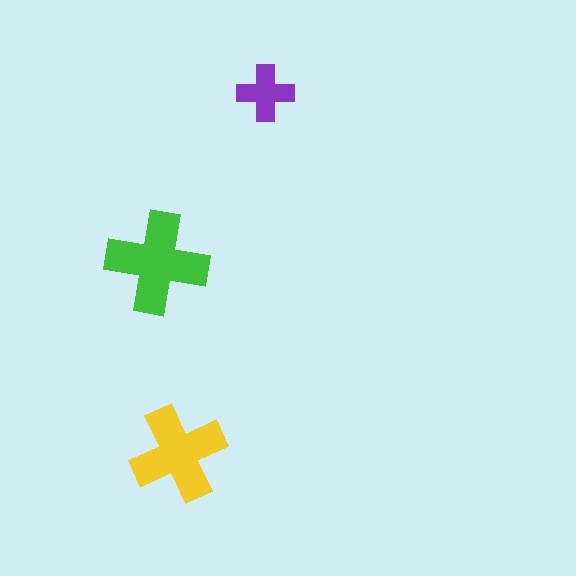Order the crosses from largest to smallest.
the green one, the yellow one, the purple one.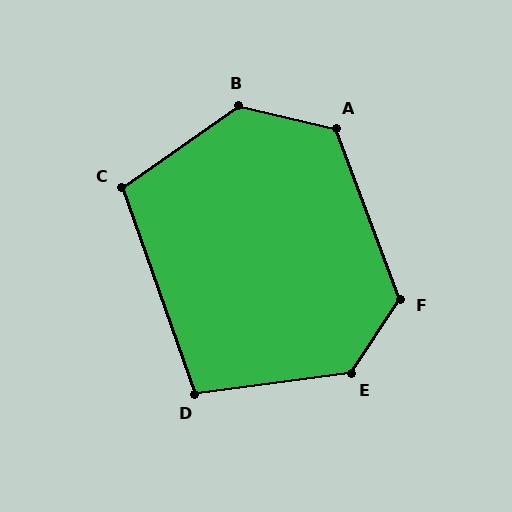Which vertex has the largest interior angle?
B, at approximately 132 degrees.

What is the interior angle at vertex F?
Approximately 126 degrees (obtuse).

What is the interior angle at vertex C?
Approximately 105 degrees (obtuse).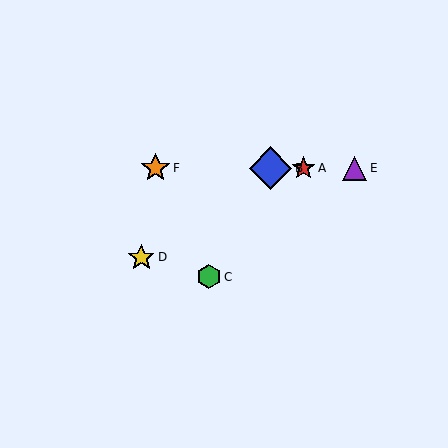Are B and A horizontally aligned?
Yes, both are at y≈168.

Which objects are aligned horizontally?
Objects A, B, E, F are aligned horizontally.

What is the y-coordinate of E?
Object E is at y≈168.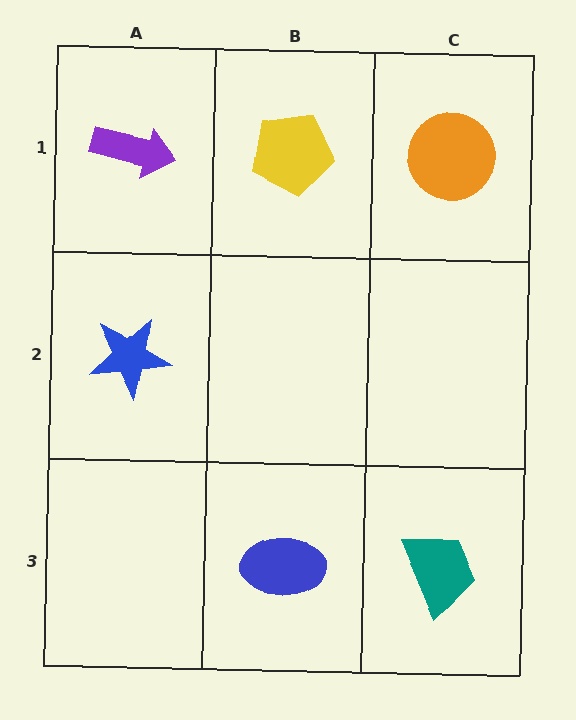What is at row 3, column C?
A teal trapezoid.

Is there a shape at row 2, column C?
No, that cell is empty.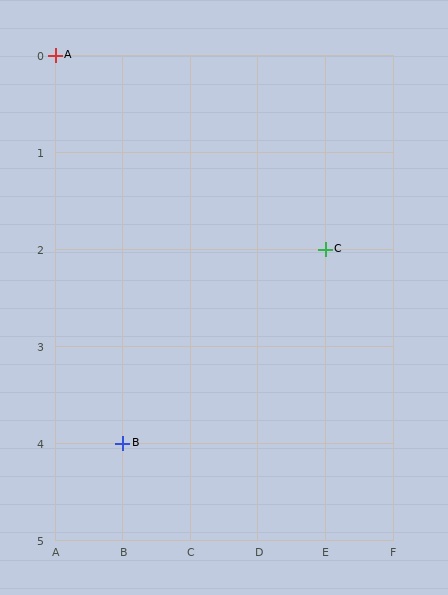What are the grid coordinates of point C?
Point C is at grid coordinates (E, 2).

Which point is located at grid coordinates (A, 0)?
Point A is at (A, 0).